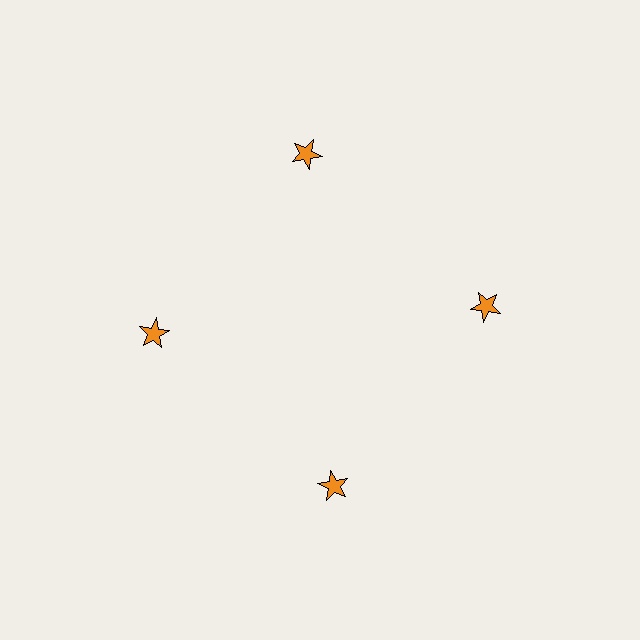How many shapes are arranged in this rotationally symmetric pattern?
There are 4 shapes, arranged in 4 groups of 1.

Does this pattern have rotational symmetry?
Yes, this pattern has 4-fold rotational symmetry. It looks the same after rotating 90 degrees around the center.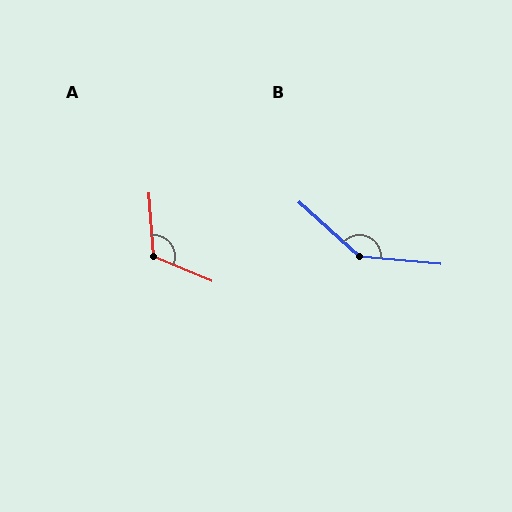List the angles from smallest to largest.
A (117°), B (143°).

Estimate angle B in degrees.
Approximately 143 degrees.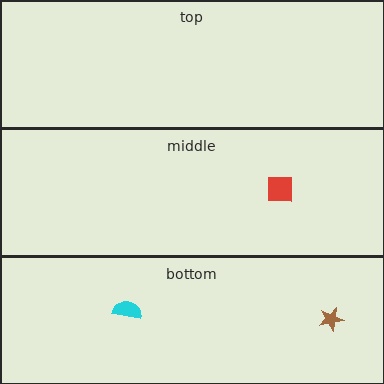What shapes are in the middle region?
The red square.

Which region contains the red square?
The middle region.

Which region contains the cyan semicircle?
The bottom region.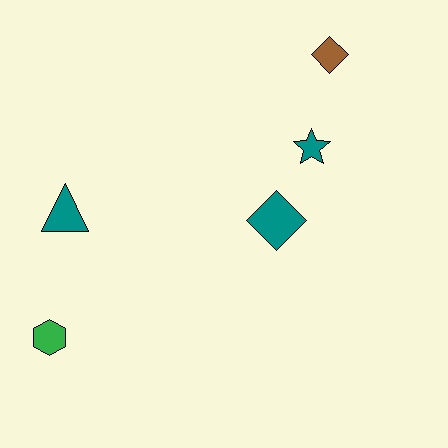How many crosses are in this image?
There are no crosses.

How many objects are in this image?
There are 5 objects.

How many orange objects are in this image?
There are no orange objects.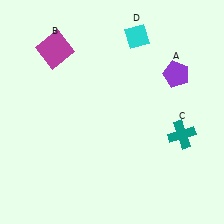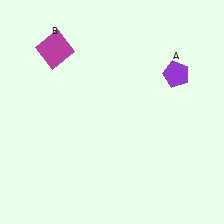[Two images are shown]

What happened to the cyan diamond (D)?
The cyan diamond (D) was removed in Image 2. It was in the top-right area of Image 1.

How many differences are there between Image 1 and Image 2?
There are 2 differences between the two images.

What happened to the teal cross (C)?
The teal cross (C) was removed in Image 2. It was in the bottom-right area of Image 1.